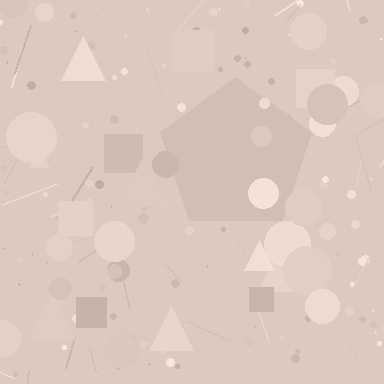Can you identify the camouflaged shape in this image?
The camouflaged shape is a pentagon.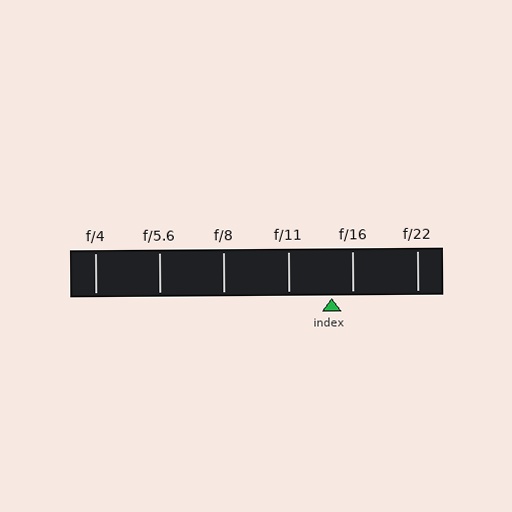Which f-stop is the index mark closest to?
The index mark is closest to f/16.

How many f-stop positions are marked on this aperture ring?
There are 6 f-stop positions marked.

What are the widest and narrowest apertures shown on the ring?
The widest aperture shown is f/4 and the narrowest is f/22.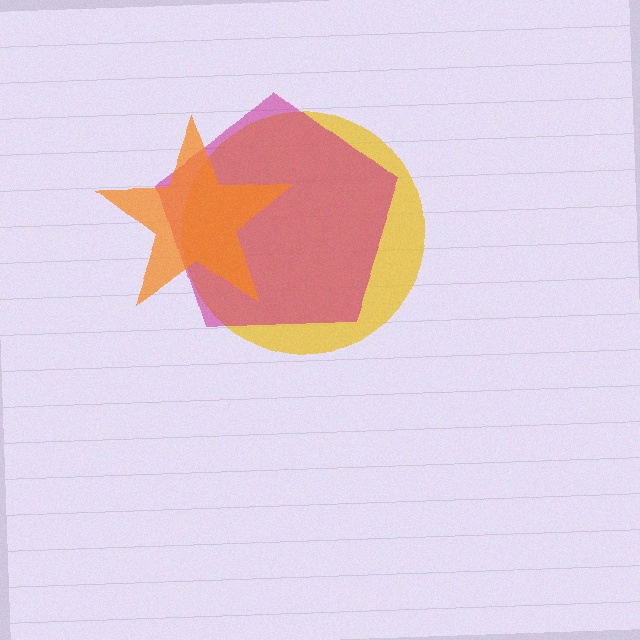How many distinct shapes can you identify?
There are 3 distinct shapes: a yellow circle, a magenta pentagon, an orange star.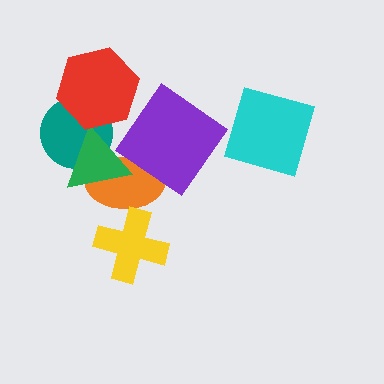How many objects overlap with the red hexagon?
1 object overlaps with the red hexagon.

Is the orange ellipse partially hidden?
Yes, it is partially covered by another shape.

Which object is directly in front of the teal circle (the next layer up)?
The green triangle is directly in front of the teal circle.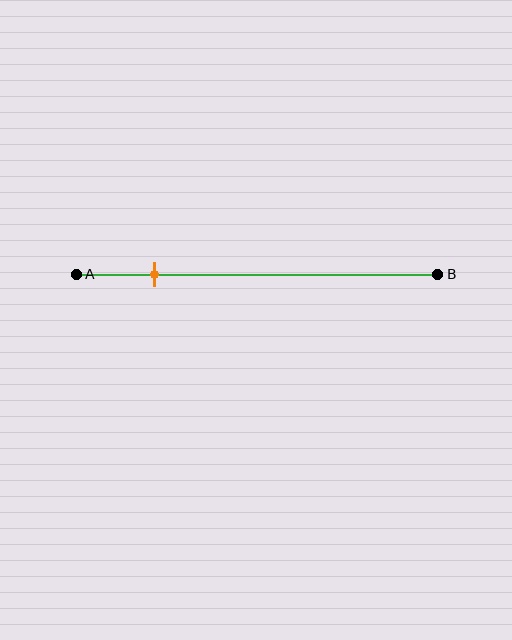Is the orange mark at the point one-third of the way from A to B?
No, the mark is at about 20% from A, not at the 33% one-third point.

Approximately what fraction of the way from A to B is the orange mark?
The orange mark is approximately 20% of the way from A to B.